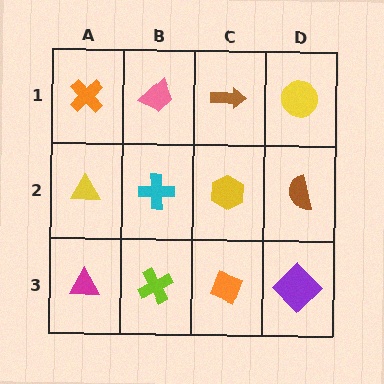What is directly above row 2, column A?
An orange cross.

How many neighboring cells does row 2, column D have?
3.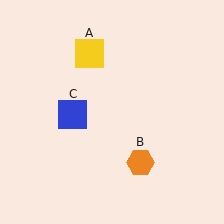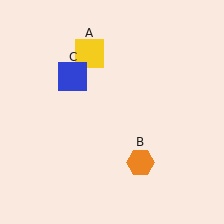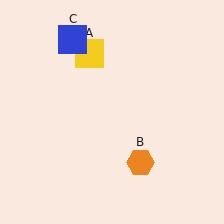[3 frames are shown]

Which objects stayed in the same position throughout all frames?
Yellow square (object A) and orange hexagon (object B) remained stationary.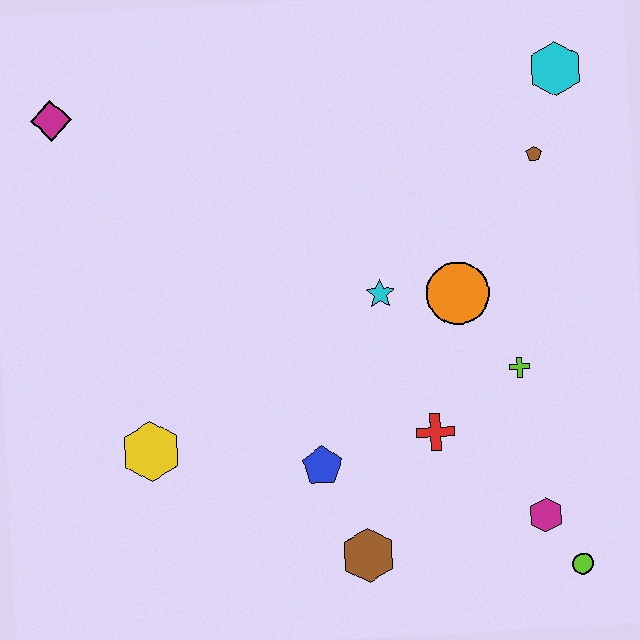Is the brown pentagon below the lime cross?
No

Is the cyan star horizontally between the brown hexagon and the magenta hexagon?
Yes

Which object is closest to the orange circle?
The cyan star is closest to the orange circle.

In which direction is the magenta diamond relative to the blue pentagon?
The magenta diamond is above the blue pentagon.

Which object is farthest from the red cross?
The magenta diamond is farthest from the red cross.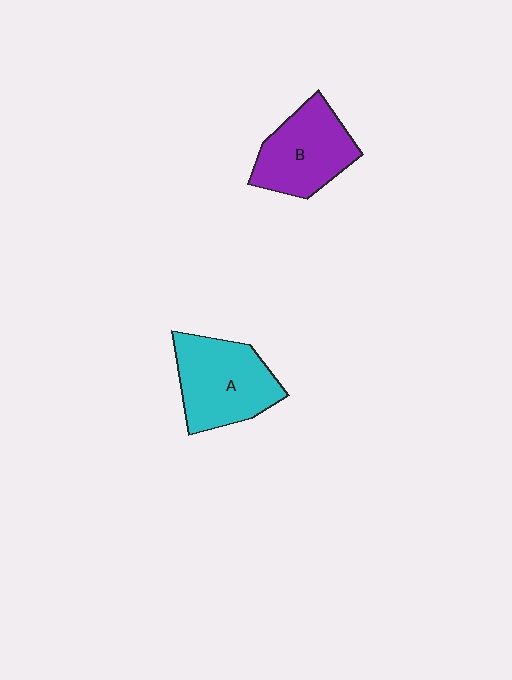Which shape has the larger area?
Shape A (cyan).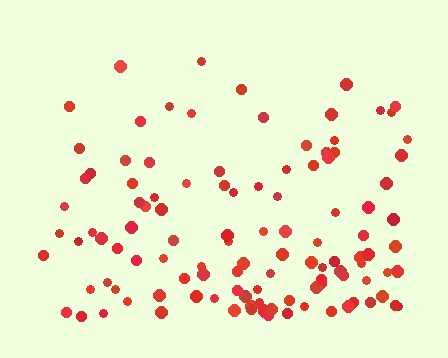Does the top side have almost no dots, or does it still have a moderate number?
Still a moderate number, just noticeably fewer than the bottom.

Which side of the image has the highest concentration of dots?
The bottom.